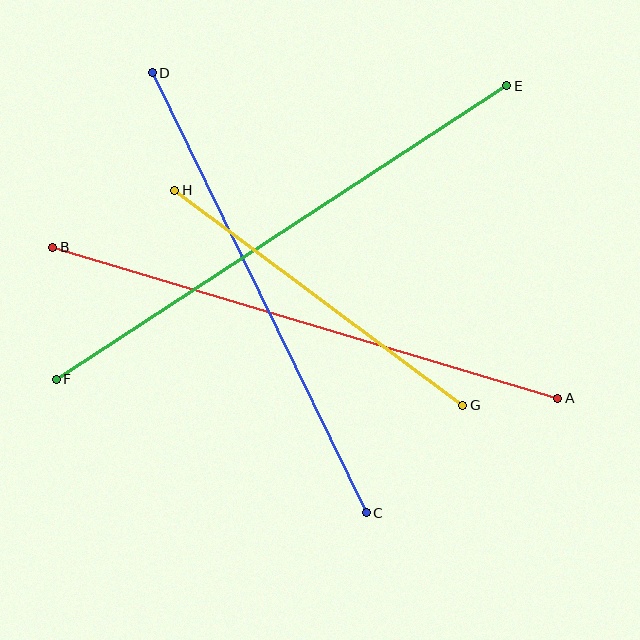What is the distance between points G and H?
The distance is approximately 359 pixels.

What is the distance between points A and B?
The distance is approximately 527 pixels.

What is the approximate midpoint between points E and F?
The midpoint is at approximately (282, 232) pixels.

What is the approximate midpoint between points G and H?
The midpoint is at approximately (319, 298) pixels.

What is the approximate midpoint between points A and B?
The midpoint is at approximately (305, 323) pixels.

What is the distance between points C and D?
The distance is approximately 489 pixels.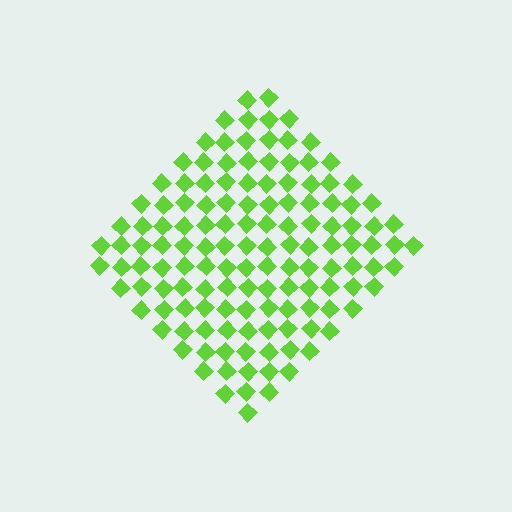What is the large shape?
The large shape is a diamond.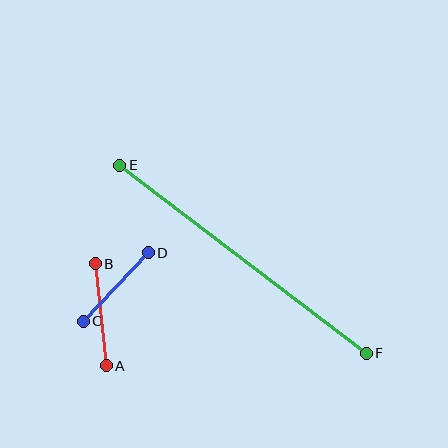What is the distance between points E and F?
The distance is approximately 310 pixels.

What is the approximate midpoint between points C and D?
The midpoint is at approximately (116, 287) pixels.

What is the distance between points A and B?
The distance is approximately 103 pixels.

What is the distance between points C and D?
The distance is approximately 94 pixels.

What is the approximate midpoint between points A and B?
The midpoint is at approximately (101, 315) pixels.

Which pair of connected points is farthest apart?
Points E and F are farthest apart.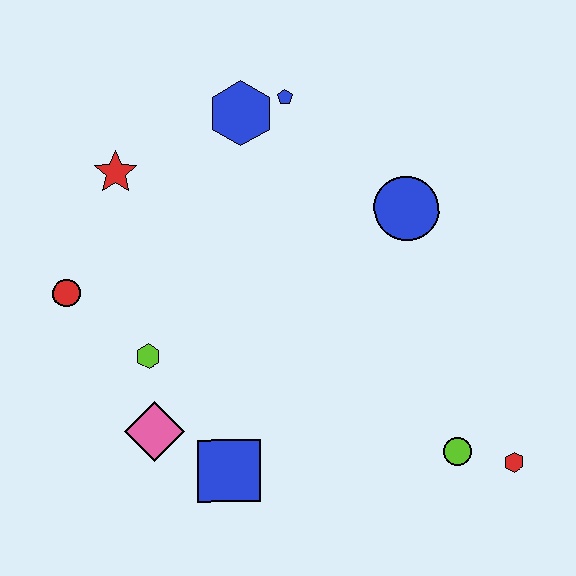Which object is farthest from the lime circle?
The red star is farthest from the lime circle.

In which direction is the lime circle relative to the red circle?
The lime circle is to the right of the red circle.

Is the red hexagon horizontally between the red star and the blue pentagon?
No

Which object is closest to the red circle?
The lime hexagon is closest to the red circle.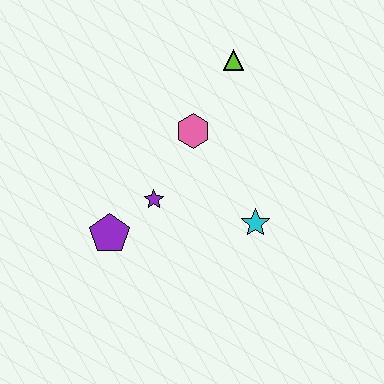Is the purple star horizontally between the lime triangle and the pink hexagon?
No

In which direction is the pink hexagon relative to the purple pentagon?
The pink hexagon is above the purple pentagon.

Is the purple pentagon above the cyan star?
No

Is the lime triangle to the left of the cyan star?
Yes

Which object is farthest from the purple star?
The lime triangle is farthest from the purple star.